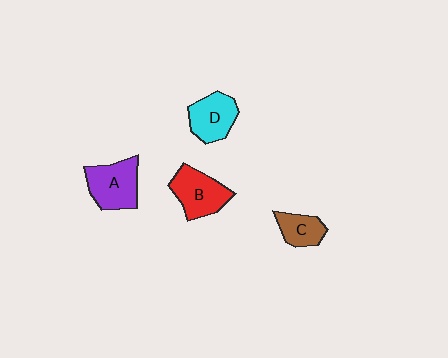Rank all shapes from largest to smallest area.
From largest to smallest: A (purple), B (red), D (cyan), C (brown).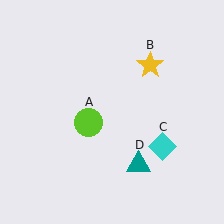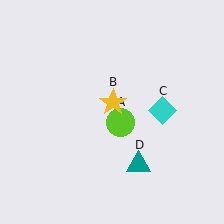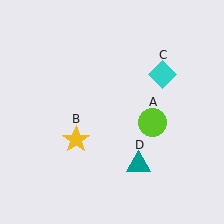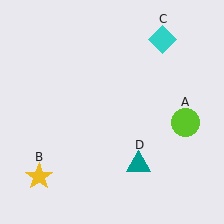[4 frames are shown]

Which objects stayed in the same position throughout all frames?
Teal triangle (object D) remained stationary.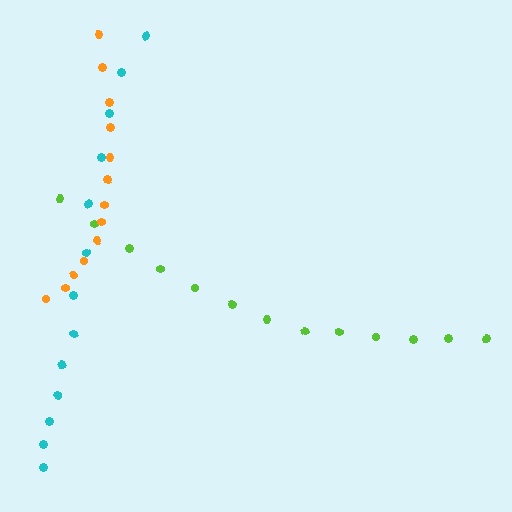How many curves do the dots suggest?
There are 3 distinct paths.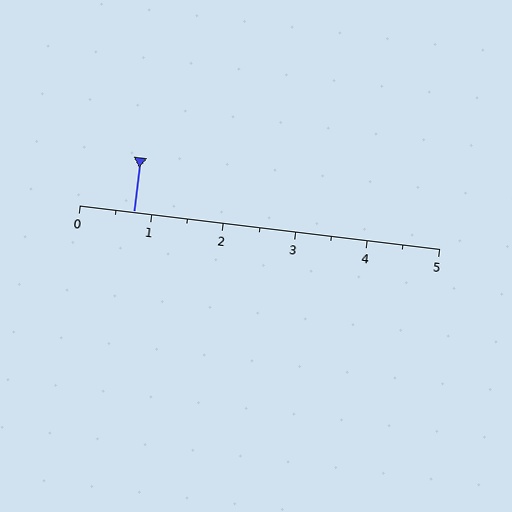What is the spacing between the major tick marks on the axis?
The major ticks are spaced 1 apart.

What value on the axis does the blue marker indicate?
The marker indicates approximately 0.8.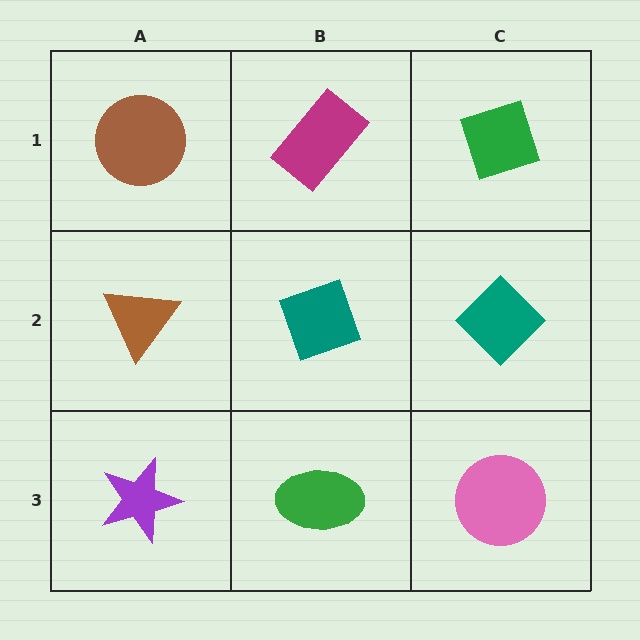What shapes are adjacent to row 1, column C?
A teal diamond (row 2, column C), a magenta rectangle (row 1, column B).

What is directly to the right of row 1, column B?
A green diamond.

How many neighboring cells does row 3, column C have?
2.